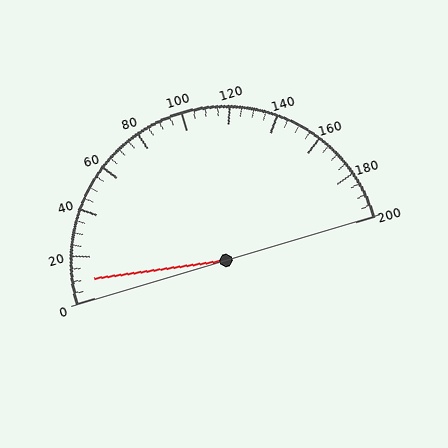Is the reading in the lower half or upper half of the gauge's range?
The reading is in the lower half of the range (0 to 200).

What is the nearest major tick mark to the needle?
The nearest major tick mark is 0.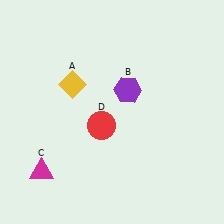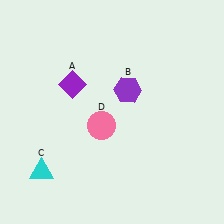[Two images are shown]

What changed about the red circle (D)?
In Image 1, D is red. In Image 2, it changed to pink.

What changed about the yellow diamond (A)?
In Image 1, A is yellow. In Image 2, it changed to purple.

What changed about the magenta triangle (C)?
In Image 1, C is magenta. In Image 2, it changed to cyan.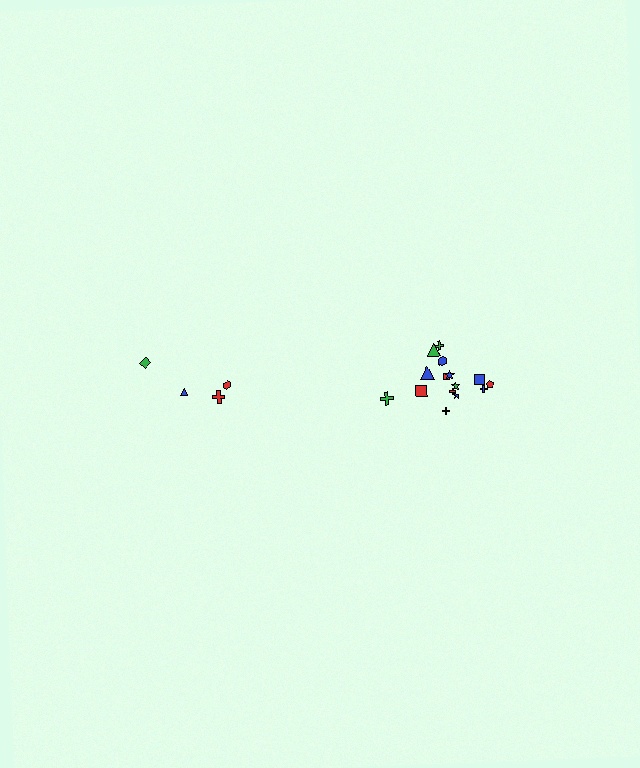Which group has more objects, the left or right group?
The right group.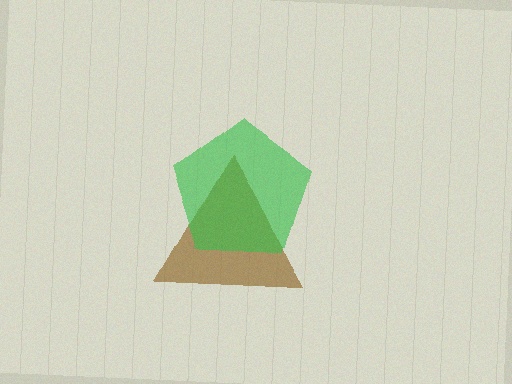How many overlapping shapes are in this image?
There are 2 overlapping shapes in the image.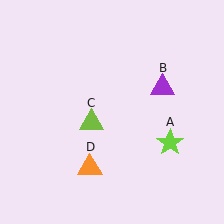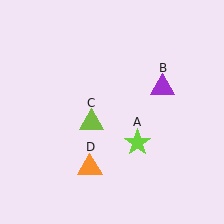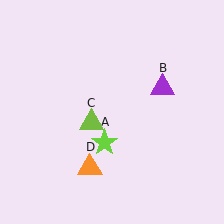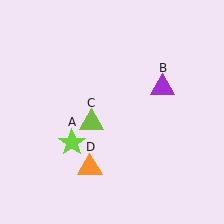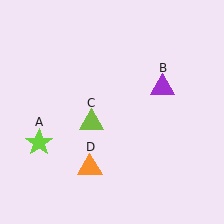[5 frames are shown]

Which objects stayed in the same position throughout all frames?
Purple triangle (object B) and lime triangle (object C) and orange triangle (object D) remained stationary.